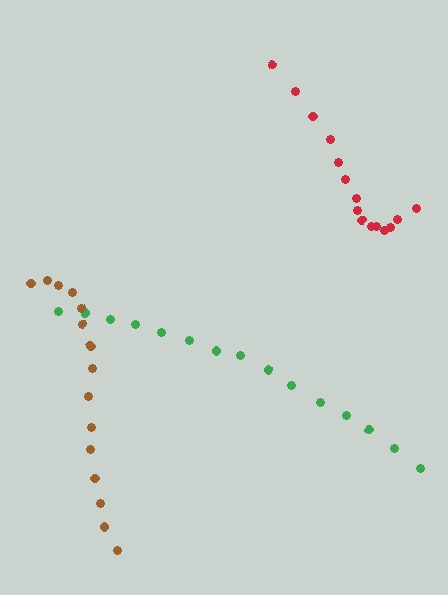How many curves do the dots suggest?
There are 3 distinct paths.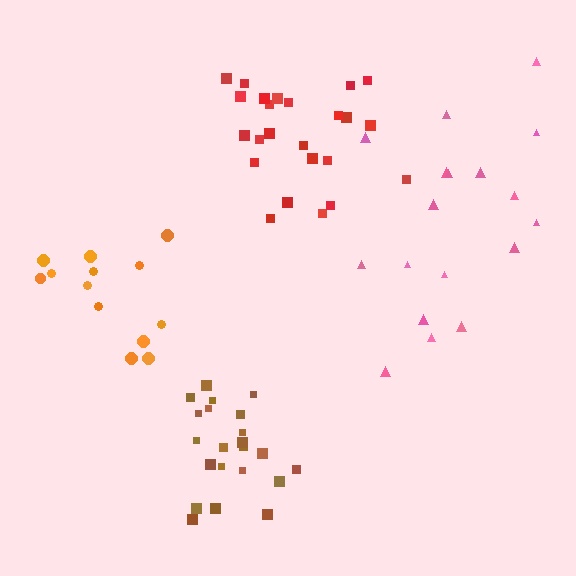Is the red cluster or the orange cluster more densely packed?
Red.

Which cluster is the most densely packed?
Brown.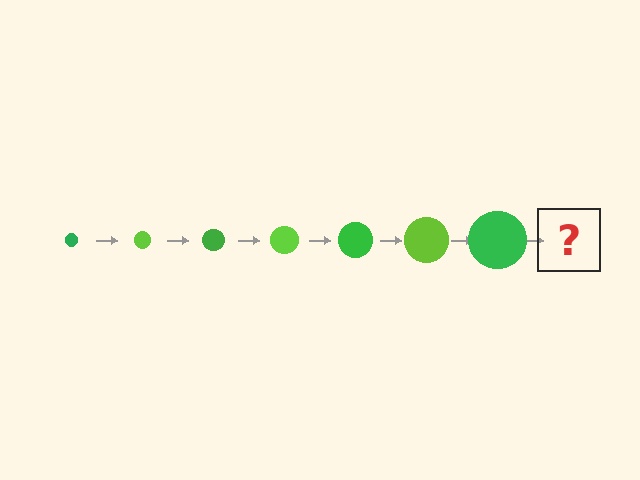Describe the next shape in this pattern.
It should be a lime circle, larger than the previous one.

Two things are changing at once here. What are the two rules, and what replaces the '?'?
The two rules are that the circle grows larger each step and the color cycles through green and lime. The '?' should be a lime circle, larger than the previous one.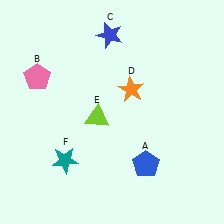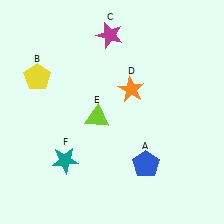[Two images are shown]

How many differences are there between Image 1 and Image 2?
There are 2 differences between the two images.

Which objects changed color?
B changed from pink to yellow. C changed from blue to magenta.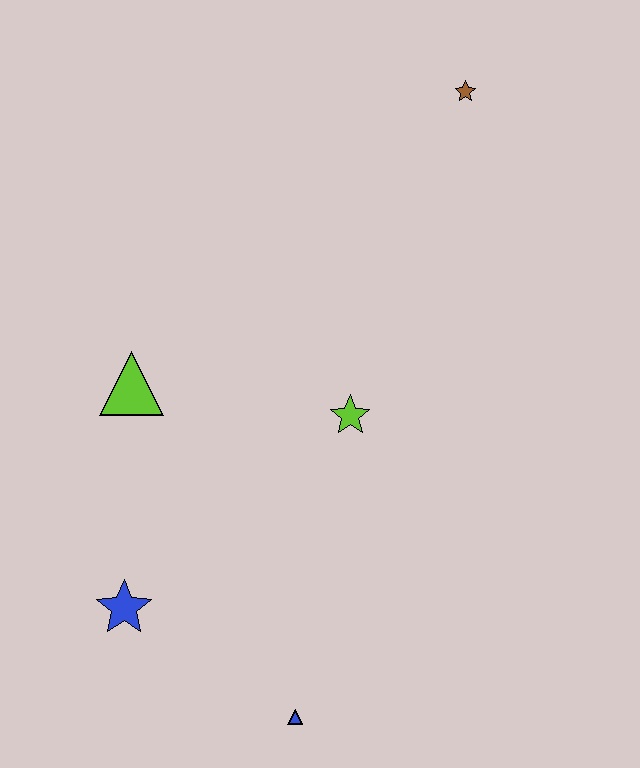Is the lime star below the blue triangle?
No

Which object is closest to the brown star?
The lime star is closest to the brown star.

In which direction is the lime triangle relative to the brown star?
The lime triangle is to the left of the brown star.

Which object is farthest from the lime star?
The brown star is farthest from the lime star.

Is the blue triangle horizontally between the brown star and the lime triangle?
Yes